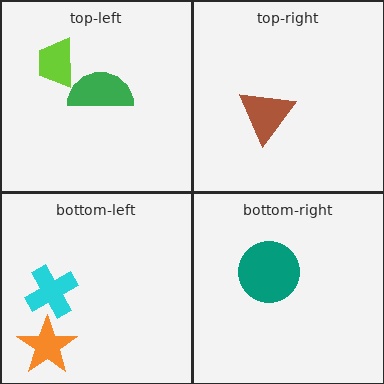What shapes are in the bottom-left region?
The cyan cross, the orange star.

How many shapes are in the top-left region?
2.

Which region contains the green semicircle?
The top-left region.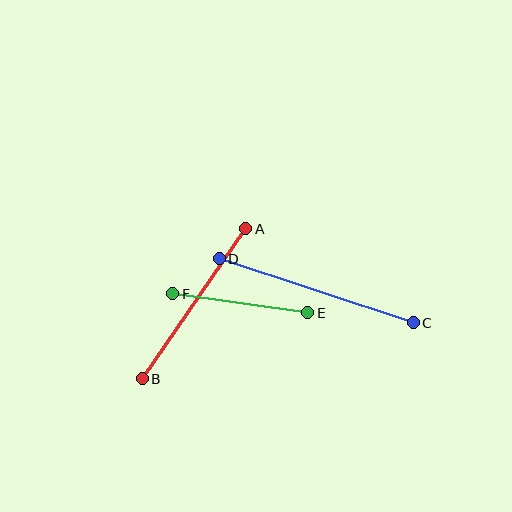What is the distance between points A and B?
The distance is approximately 182 pixels.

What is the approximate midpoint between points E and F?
The midpoint is at approximately (240, 303) pixels.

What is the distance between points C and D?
The distance is approximately 204 pixels.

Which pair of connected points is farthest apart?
Points C and D are farthest apart.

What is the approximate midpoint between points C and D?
The midpoint is at approximately (316, 291) pixels.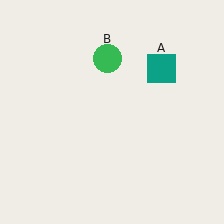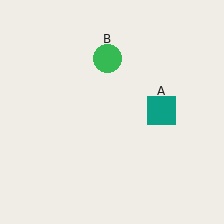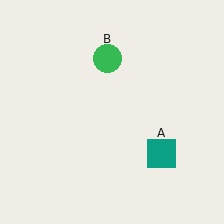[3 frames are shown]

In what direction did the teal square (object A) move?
The teal square (object A) moved down.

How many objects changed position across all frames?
1 object changed position: teal square (object A).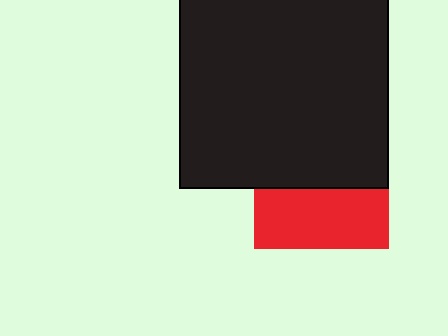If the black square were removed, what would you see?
You would see the complete red square.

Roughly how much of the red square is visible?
A small part of it is visible (roughly 44%).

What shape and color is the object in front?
The object in front is a black square.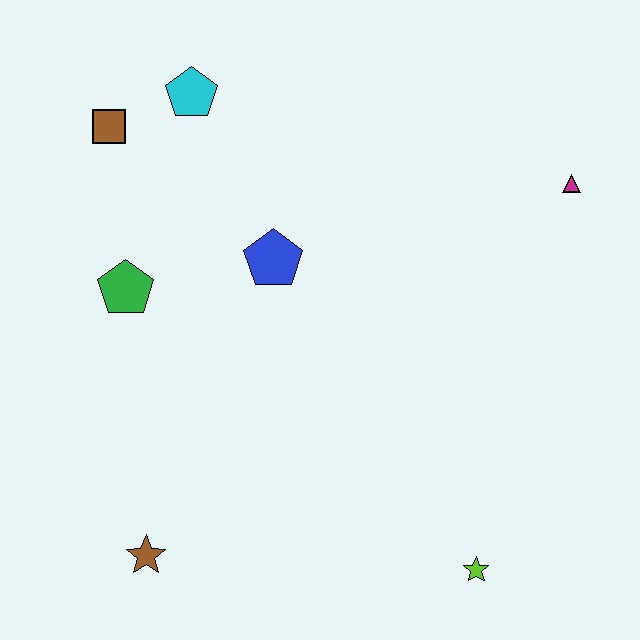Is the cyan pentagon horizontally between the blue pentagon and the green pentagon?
Yes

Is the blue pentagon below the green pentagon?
No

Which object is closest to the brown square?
The cyan pentagon is closest to the brown square.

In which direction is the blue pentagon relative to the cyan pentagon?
The blue pentagon is below the cyan pentagon.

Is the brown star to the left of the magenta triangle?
Yes